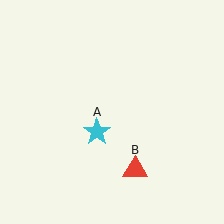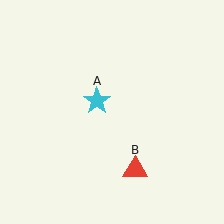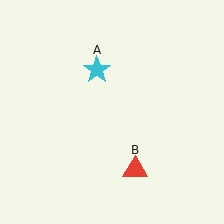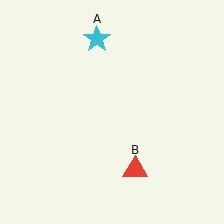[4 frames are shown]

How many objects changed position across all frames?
1 object changed position: cyan star (object A).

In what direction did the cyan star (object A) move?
The cyan star (object A) moved up.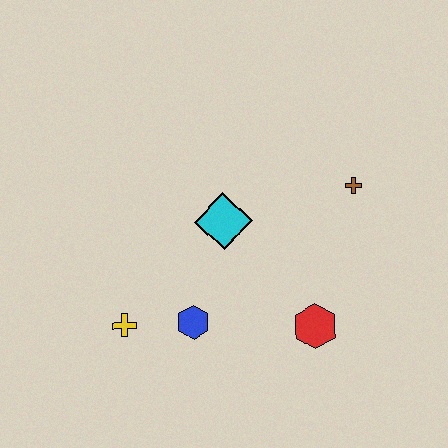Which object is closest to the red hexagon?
The blue hexagon is closest to the red hexagon.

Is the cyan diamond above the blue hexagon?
Yes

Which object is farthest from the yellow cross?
The brown cross is farthest from the yellow cross.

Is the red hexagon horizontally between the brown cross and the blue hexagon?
Yes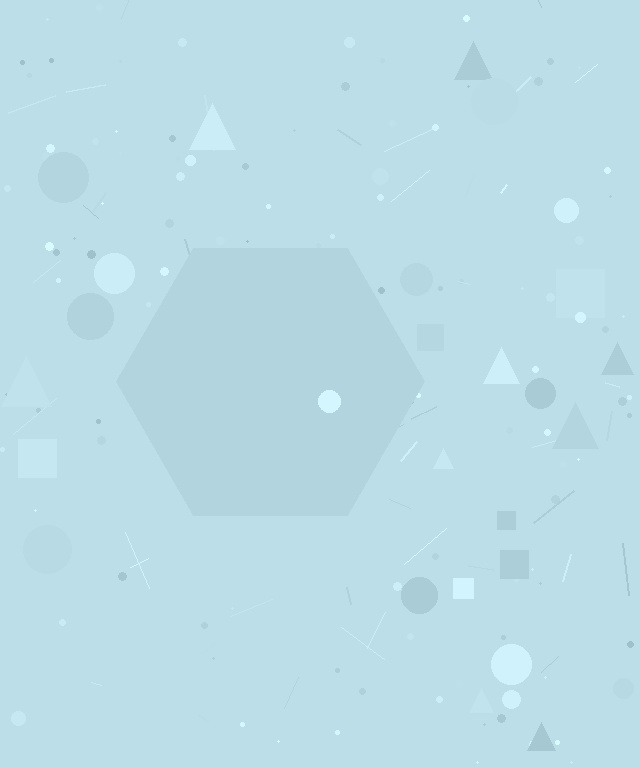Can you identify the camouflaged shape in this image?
The camouflaged shape is a hexagon.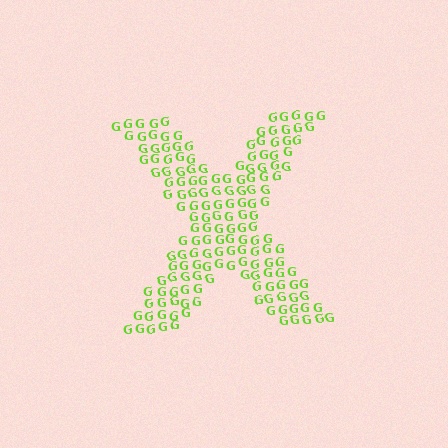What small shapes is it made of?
It is made of small letter G's.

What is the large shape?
The large shape is the letter X.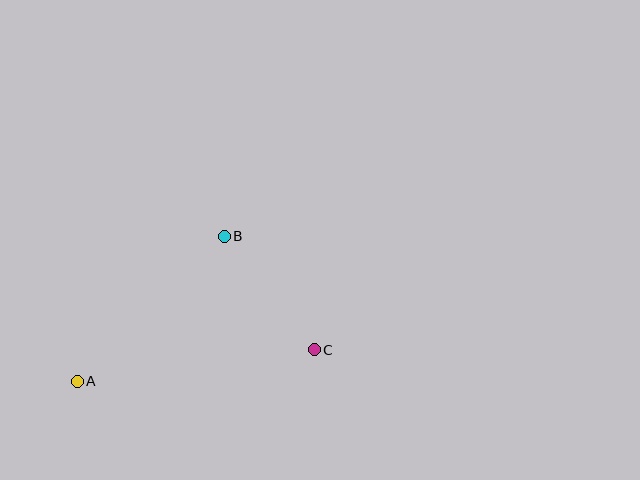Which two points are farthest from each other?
Points A and C are farthest from each other.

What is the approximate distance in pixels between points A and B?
The distance between A and B is approximately 207 pixels.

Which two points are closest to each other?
Points B and C are closest to each other.